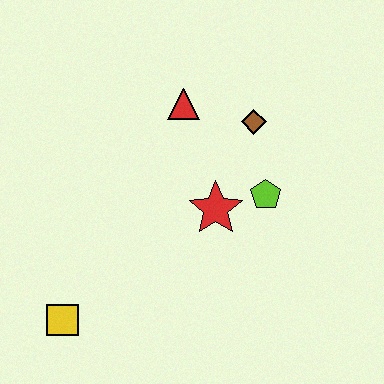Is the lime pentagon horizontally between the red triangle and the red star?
No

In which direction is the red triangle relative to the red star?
The red triangle is above the red star.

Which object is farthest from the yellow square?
The brown diamond is farthest from the yellow square.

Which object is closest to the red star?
The lime pentagon is closest to the red star.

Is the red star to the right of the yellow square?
Yes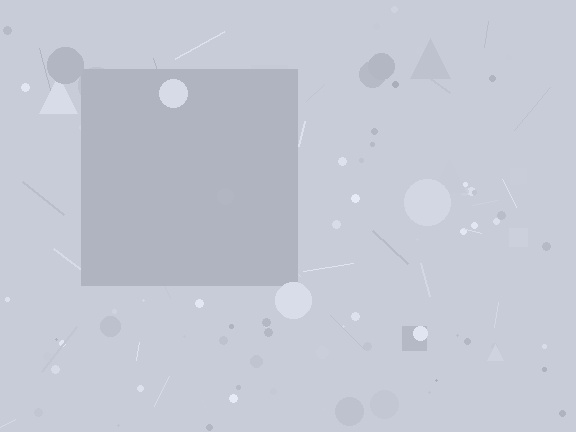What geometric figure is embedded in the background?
A square is embedded in the background.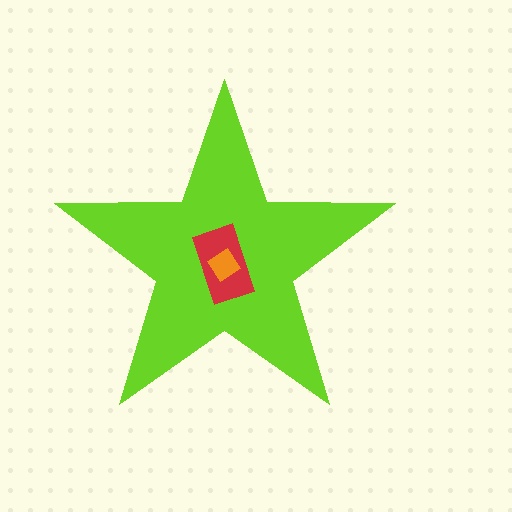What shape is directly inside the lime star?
The red rectangle.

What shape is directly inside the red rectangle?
The orange diamond.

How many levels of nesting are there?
3.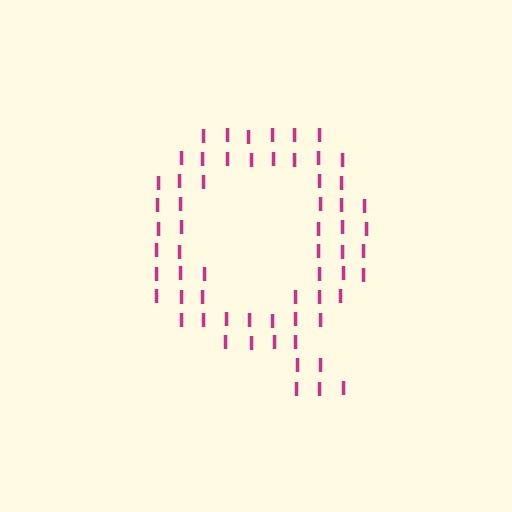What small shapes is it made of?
It is made of small letter I's.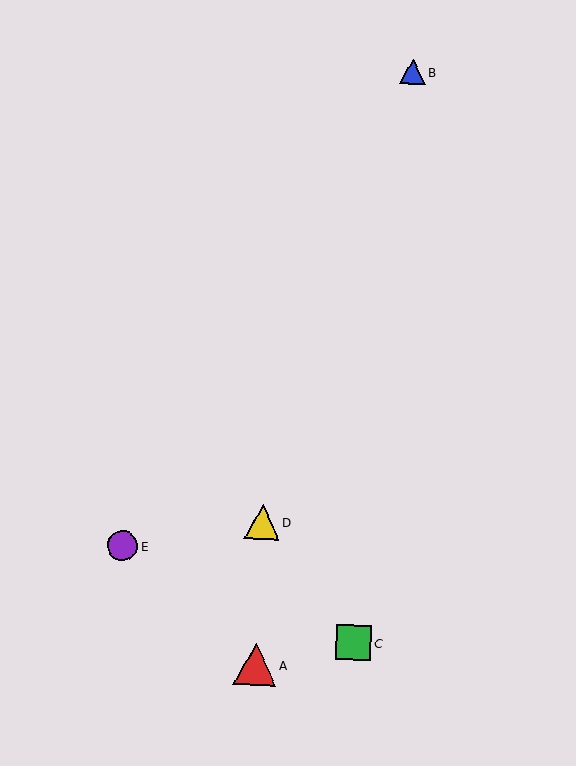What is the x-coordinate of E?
Object E is at x≈123.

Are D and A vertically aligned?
Yes, both are at x≈262.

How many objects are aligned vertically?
2 objects (A, D) are aligned vertically.